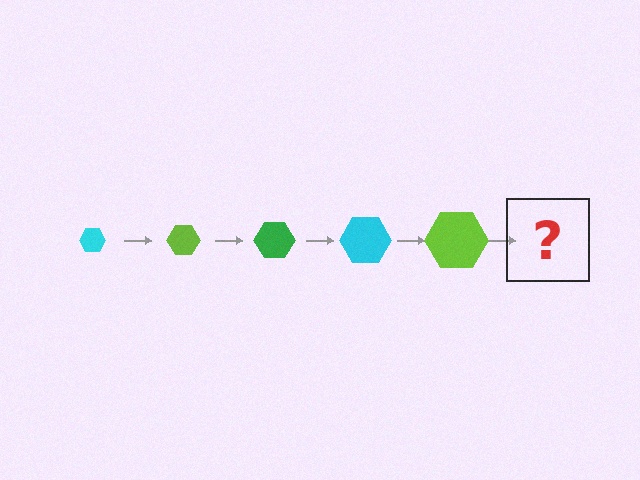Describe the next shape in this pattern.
It should be a green hexagon, larger than the previous one.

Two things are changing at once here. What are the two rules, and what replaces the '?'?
The two rules are that the hexagon grows larger each step and the color cycles through cyan, lime, and green. The '?' should be a green hexagon, larger than the previous one.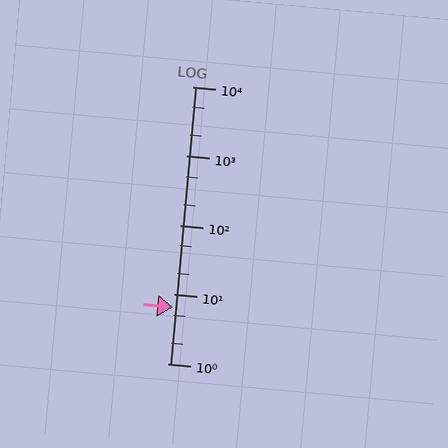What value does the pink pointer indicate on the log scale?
The pointer indicates approximately 6.5.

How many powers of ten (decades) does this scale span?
The scale spans 4 decades, from 1 to 10000.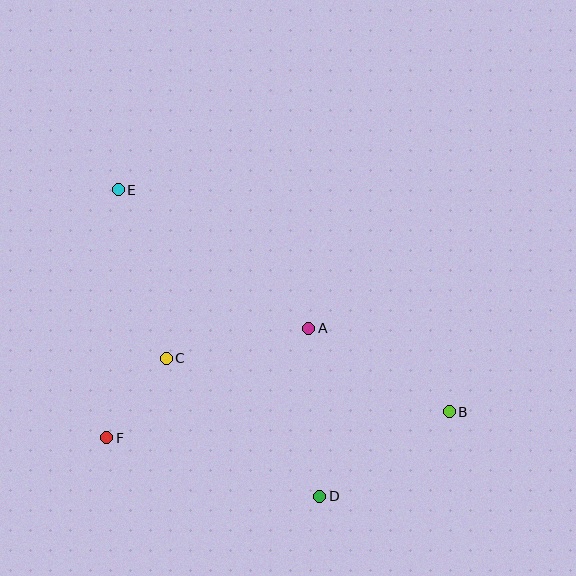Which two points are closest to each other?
Points C and F are closest to each other.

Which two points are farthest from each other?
Points B and E are farthest from each other.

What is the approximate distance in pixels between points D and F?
The distance between D and F is approximately 221 pixels.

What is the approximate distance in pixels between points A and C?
The distance between A and C is approximately 145 pixels.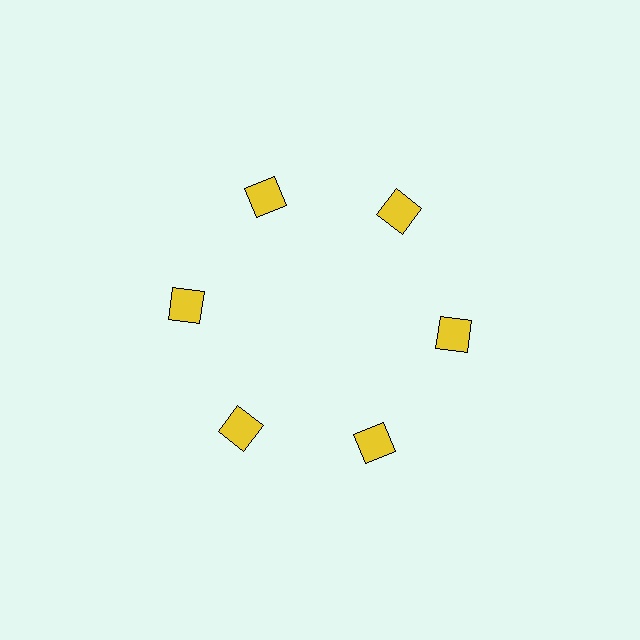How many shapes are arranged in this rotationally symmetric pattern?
There are 6 shapes, arranged in 6 groups of 1.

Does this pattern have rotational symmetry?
Yes, this pattern has 6-fold rotational symmetry. It looks the same after rotating 60 degrees around the center.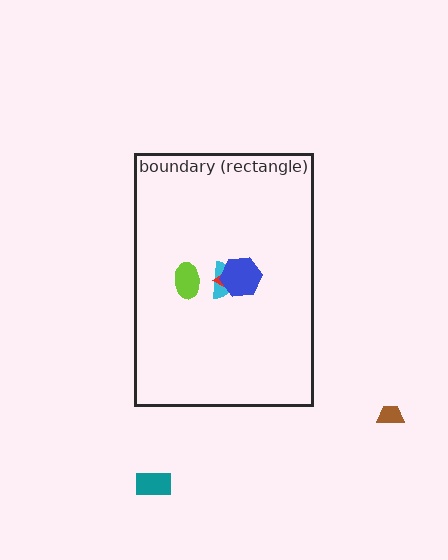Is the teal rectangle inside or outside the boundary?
Outside.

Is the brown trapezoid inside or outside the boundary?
Outside.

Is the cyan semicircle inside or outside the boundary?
Inside.